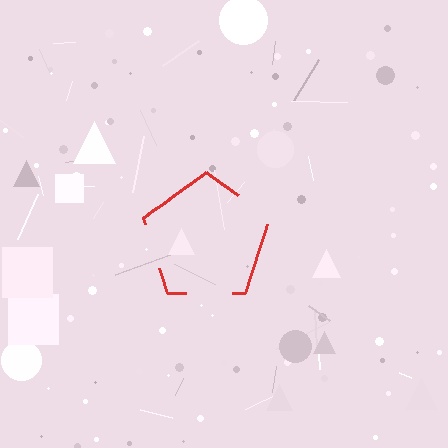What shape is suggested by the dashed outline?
The dashed outline suggests a pentagon.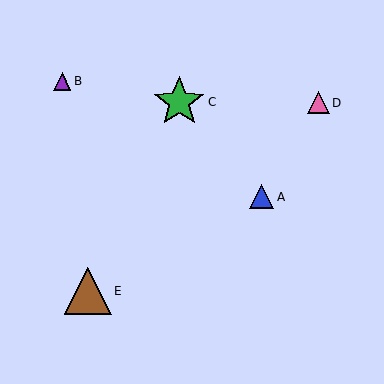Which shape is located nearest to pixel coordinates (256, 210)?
The blue triangle (labeled A) at (261, 197) is nearest to that location.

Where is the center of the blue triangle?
The center of the blue triangle is at (261, 197).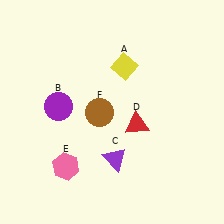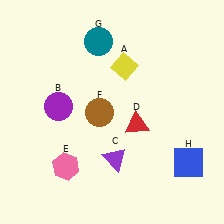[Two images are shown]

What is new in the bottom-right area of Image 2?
A blue square (H) was added in the bottom-right area of Image 2.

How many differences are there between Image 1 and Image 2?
There are 2 differences between the two images.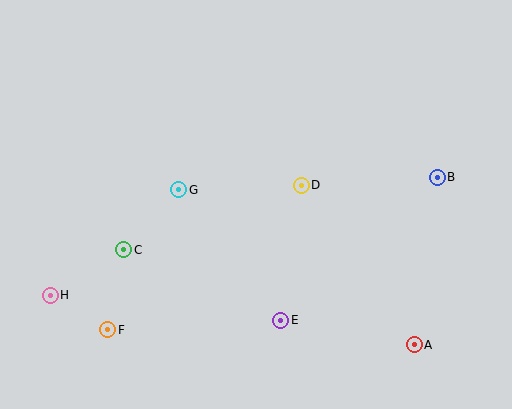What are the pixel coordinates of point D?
Point D is at (301, 185).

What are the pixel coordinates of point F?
Point F is at (107, 330).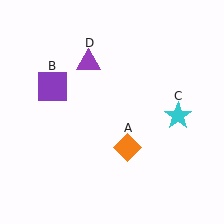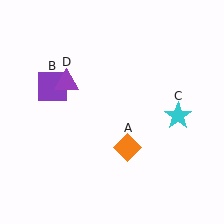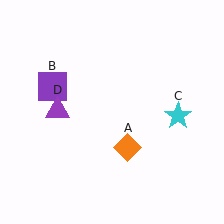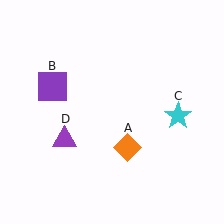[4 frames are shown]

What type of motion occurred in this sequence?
The purple triangle (object D) rotated counterclockwise around the center of the scene.